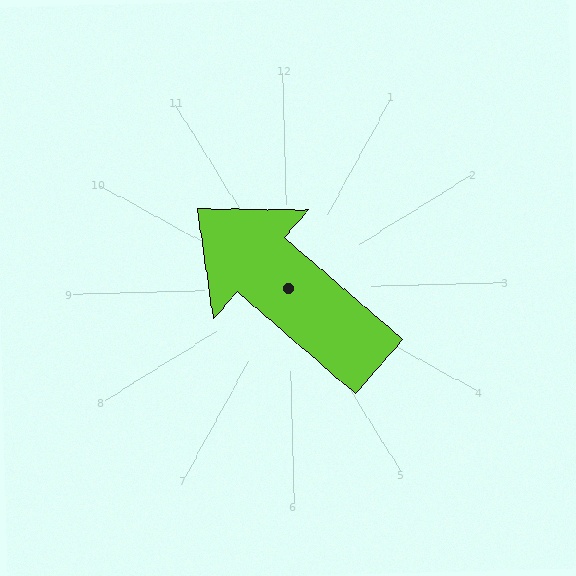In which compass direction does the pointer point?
Northwest.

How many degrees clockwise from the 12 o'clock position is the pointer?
Approximately 312 degrees.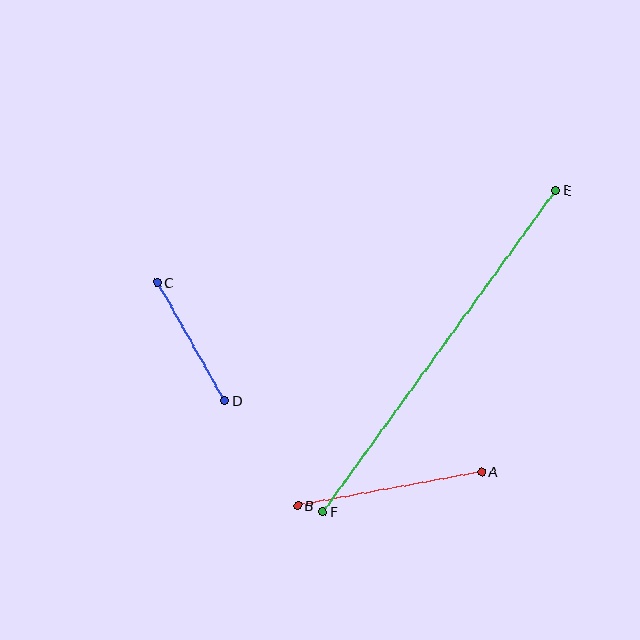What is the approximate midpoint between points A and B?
The midpoint is at approximately (390, 489) pixels.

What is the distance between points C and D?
The distance is approximately 136 pixels.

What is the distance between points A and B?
The distance is approximately 187 pixels.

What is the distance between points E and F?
The distance is approximately 397 pixels.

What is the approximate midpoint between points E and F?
The midpoint is at approximately (439, 351) pixels.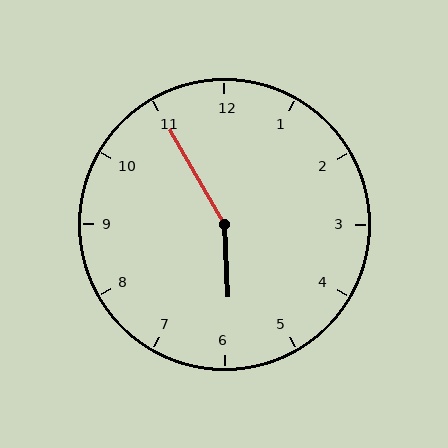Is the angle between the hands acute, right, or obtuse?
It is obtuse.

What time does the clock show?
5:55.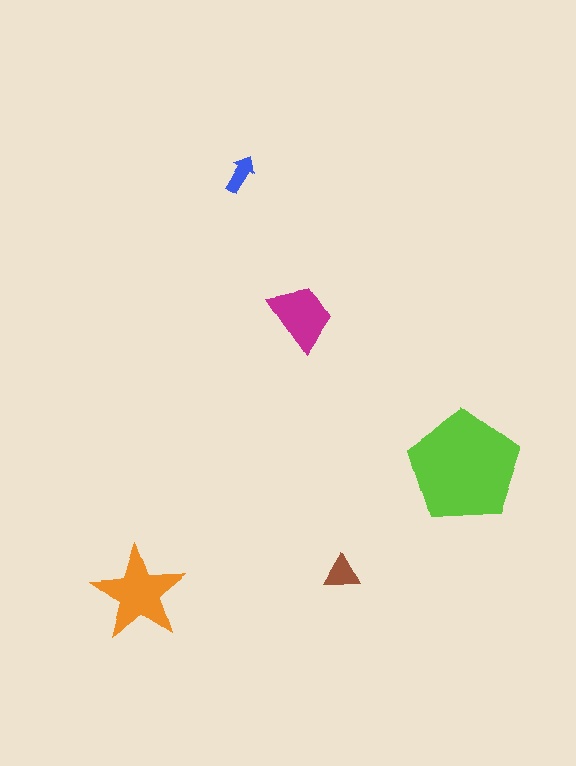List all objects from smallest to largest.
The blue arrow, the brown triangle, the magenta trapezoid, the orange star, the lime pentagon.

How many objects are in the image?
There are 5 objects in the image.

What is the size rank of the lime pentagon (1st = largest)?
1st.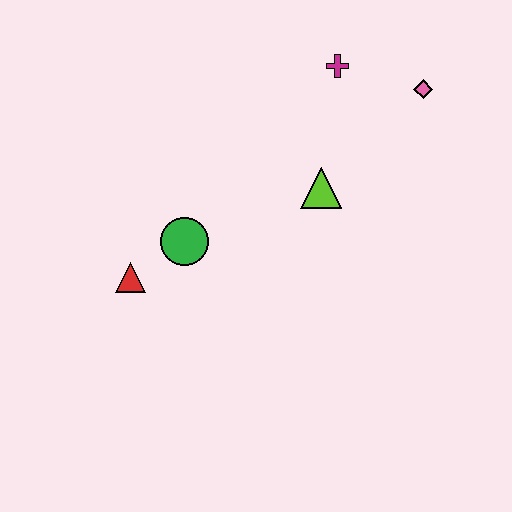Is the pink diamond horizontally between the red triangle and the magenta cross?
No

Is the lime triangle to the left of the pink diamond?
Yes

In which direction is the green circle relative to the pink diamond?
The green circle is to the left of the pink diamond.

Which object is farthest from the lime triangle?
The red triangle is farthest from the lime triangle.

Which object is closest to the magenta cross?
The pink diamond is closest to the magenta cross.